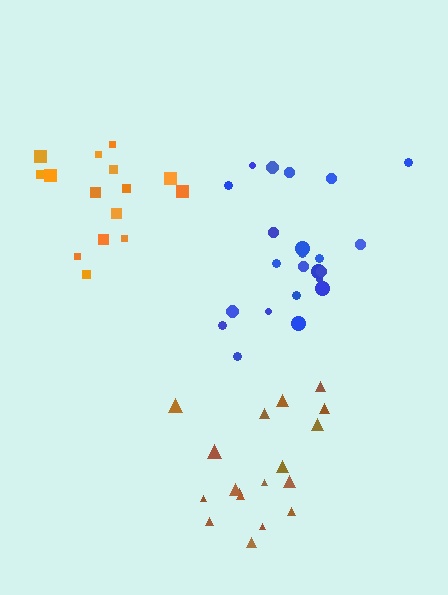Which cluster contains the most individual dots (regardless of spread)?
Blue (23).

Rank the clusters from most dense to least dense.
blue, brown, orange.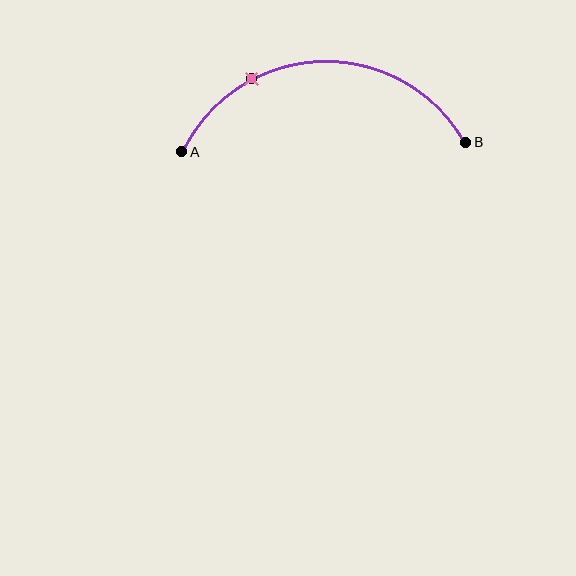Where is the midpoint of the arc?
The arc midpoint is the point on the curve farthest from the straight line joining A and B. It sits above that line.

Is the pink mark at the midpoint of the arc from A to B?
No. The pink mark lies on the arc but is closer to endpoint A. The arc midpoint would be at the point on the curve equidistant along the arc from both A and B.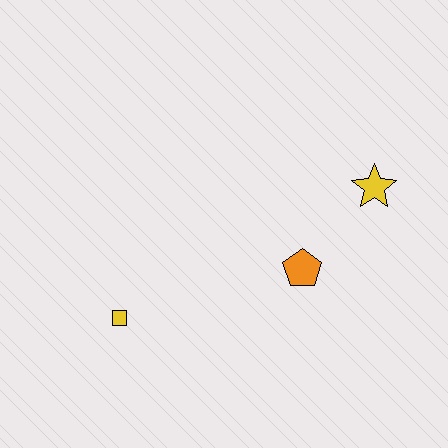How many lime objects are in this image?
There are no lime objects.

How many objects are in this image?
There are 3 objects.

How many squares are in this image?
There is 1 square.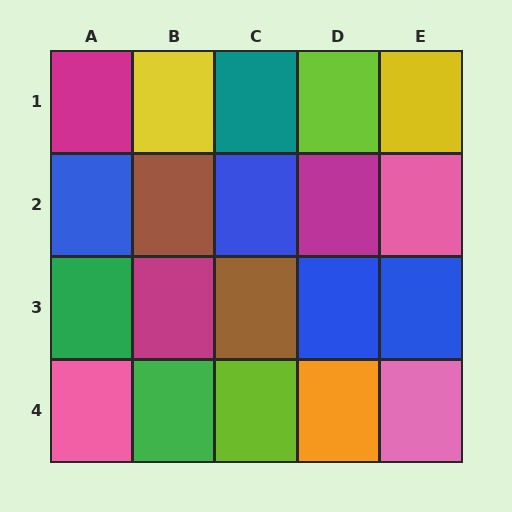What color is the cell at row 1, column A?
Magenta.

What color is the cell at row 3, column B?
Magenta.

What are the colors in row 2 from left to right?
Blue, brown, blue, magenta, pink.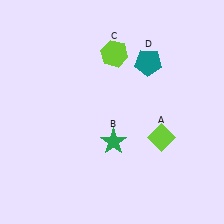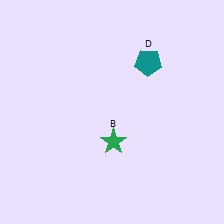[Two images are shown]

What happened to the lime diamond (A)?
The lime diamond (A) was removed in Image 2. It was in the bottom-right area of Image 1.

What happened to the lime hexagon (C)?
The lime hexagon (C) was removed in Image 2. It was in the top-right area of Image 1.